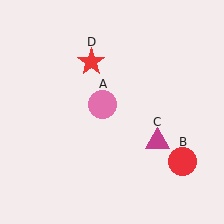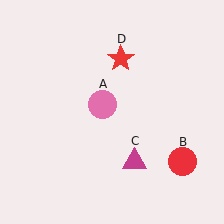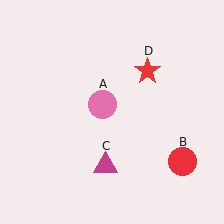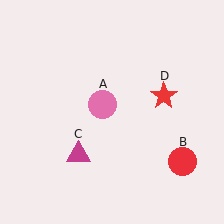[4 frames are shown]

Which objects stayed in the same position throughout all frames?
Pink circle (object A) and red circle (object B) remained stationary.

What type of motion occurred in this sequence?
The magenta triangle (object C), red star (object D) rotated clockwise around the center of the scene.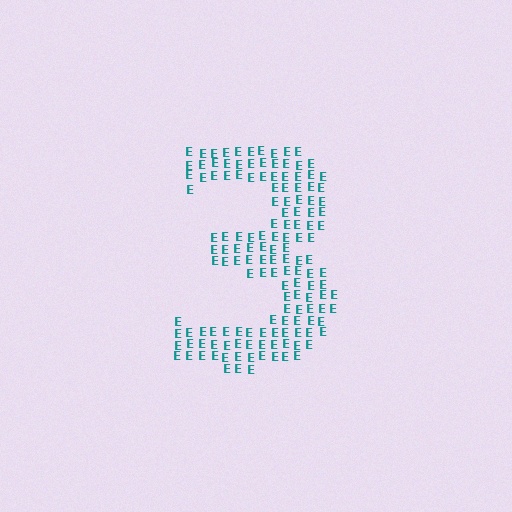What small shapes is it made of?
It is made of small letter E's.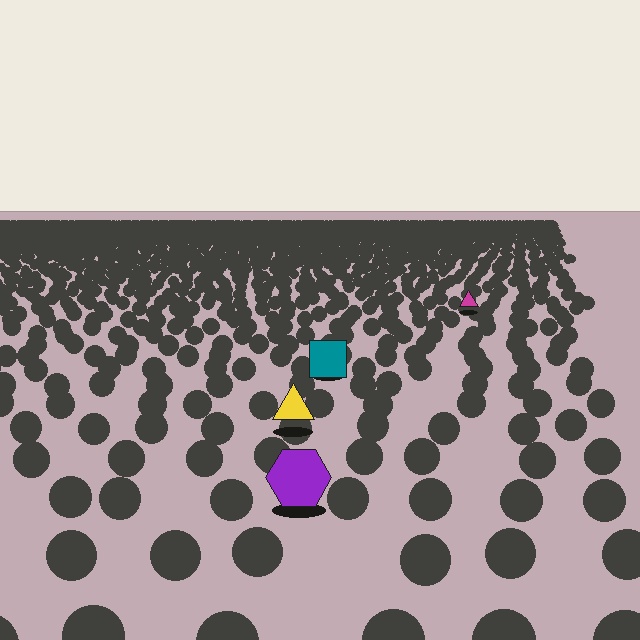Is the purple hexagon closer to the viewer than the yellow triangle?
Yes. The purple hexagon is closer — you can tell from the texture gradient: the ground texture is coarser near it.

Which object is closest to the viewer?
The purple hexagon is closest. The texture marks near it are larger and more spread out.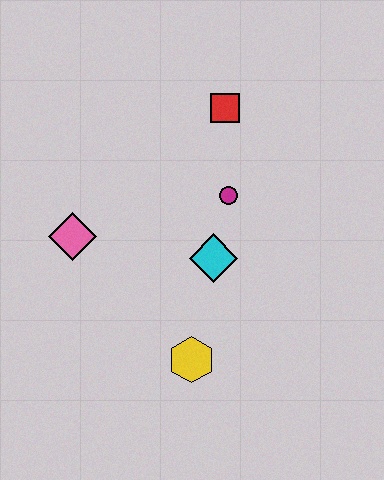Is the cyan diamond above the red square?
No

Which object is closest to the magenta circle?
The cyan diamond is closest to the magenta circle.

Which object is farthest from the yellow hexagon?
The red square is farthest from the yellow hexagon.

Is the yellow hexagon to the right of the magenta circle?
No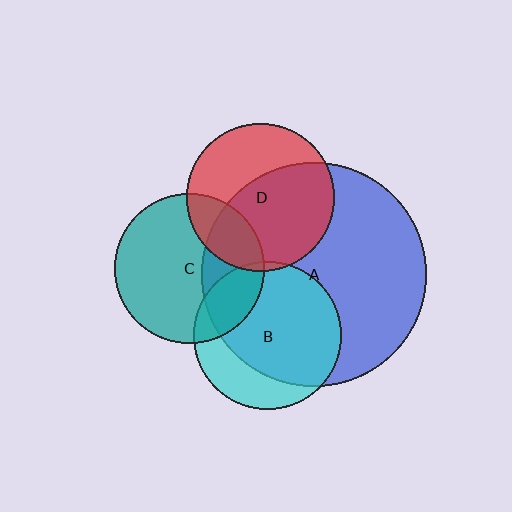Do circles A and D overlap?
Yes.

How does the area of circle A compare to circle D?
Approximately 2.3 times.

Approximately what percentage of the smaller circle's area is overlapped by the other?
Approximately 60%.